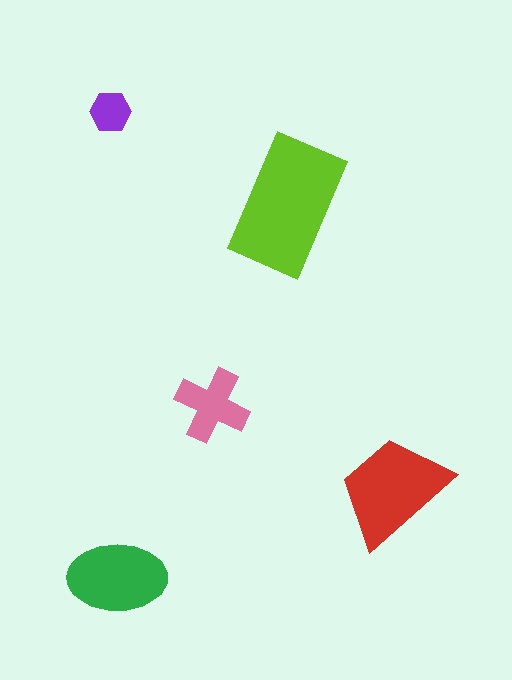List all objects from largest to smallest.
The lime rectangle, the red trapezoid, the green ellipse, the pink cross, the purple hexagon.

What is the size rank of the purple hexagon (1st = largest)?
5th.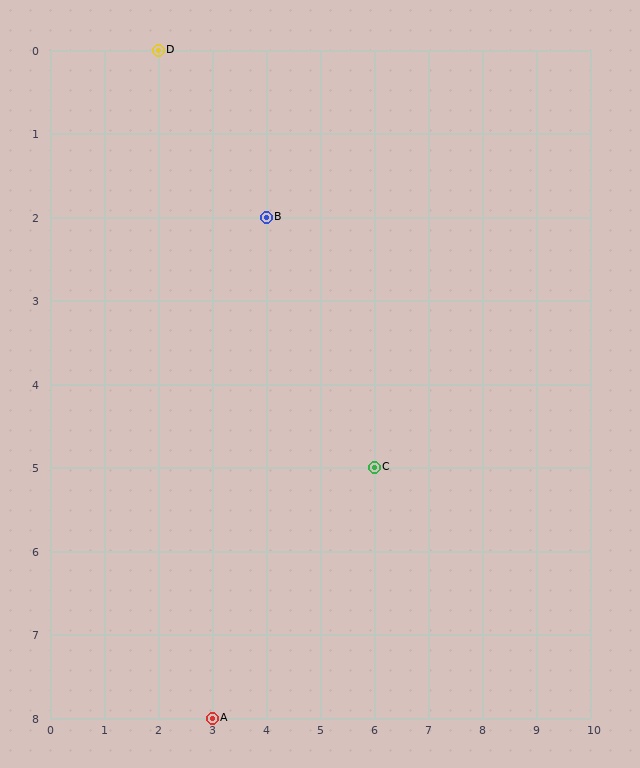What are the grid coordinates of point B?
Point B is at grid coordinates (4, 2).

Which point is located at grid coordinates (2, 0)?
Point D is at (2, 0).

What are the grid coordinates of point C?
Point C is at grid coordinates (6, 5).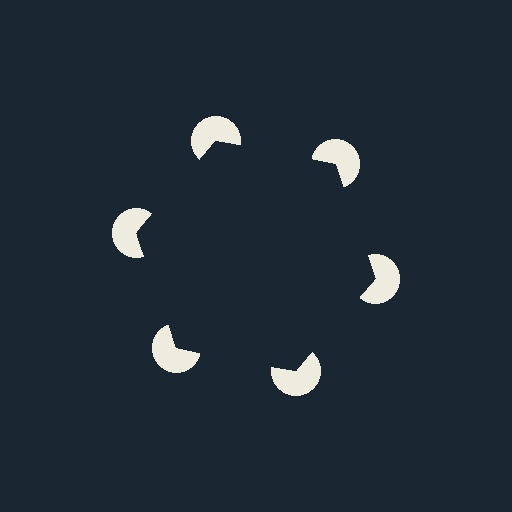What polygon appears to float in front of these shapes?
An illusory hexagon — its edges are inferred from the aligned wedge cuts in the pac-man discs, not physically drawn.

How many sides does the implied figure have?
6 sides.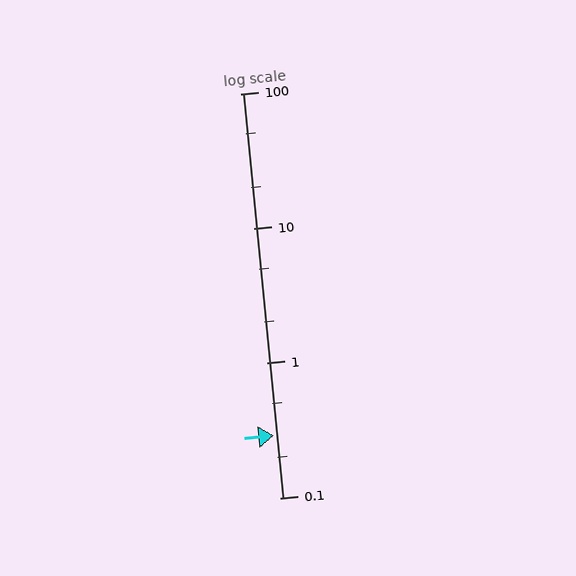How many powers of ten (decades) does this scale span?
The scale spans 3 decades, from 0.1 to 100.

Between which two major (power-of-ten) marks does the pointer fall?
The pointer is between 0.1 and 1.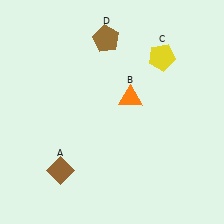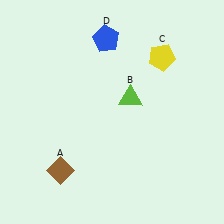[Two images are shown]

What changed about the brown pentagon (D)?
In Image 1, D is brown. In Image 2, it changed to blue.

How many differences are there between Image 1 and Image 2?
There are 2 differences between the two images.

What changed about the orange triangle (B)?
In Image 1, B is orange. In Image 2, it changed to lime.